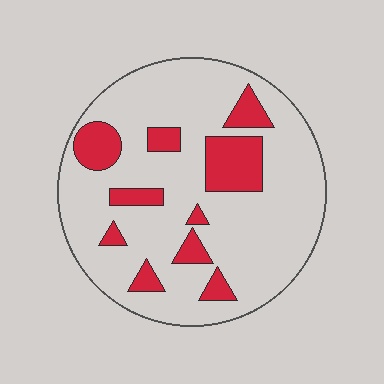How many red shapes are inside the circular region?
10.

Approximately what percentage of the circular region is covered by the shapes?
Approximately 20%.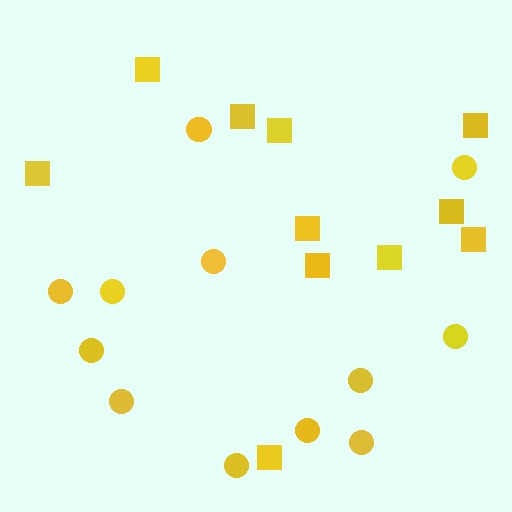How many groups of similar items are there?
There are 2 groups: one group of squares (11) and one group of circles (12).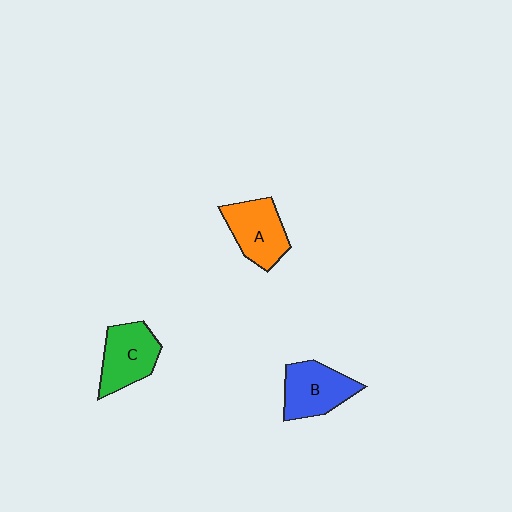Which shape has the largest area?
Shape A (orange).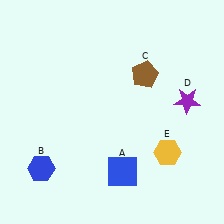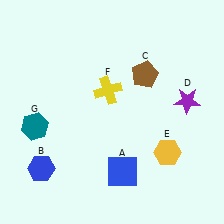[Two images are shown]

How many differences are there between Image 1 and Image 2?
There are 2 differences between the two images.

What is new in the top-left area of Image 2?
A yellow cross (F) was added in the top-left area of Image 2.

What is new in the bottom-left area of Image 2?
A teal hexagon (G) was added in the bottom-left area of Image 2.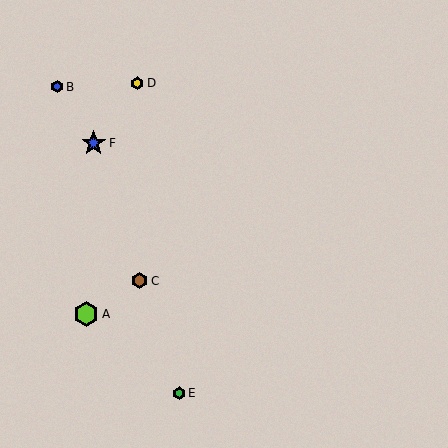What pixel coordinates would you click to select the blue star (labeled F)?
Click at (94, 143) to select the blue star F.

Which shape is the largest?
The lime hexagon (labeled A) is the largest.